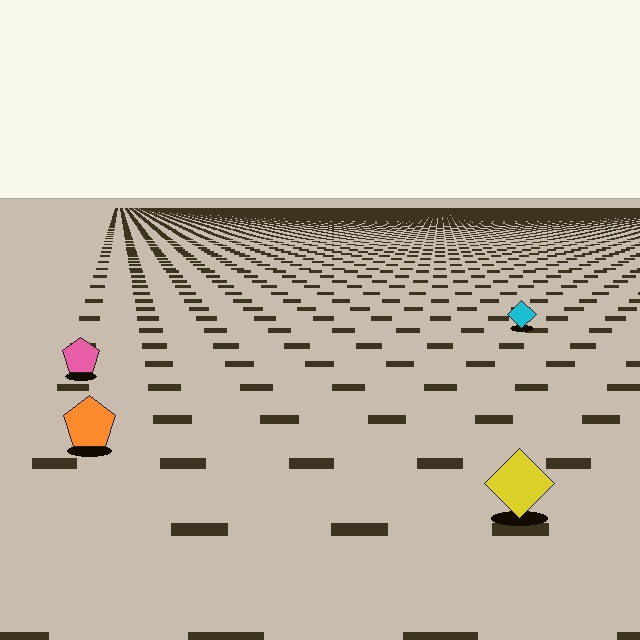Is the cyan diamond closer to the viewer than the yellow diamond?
No. The yellow diamond is closer — you can tell from the texture gradient: the ground texture is coarser near it.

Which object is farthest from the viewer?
The cyan diamond is farthest from the viewer. It appears smaller and the ground texture around it is denser.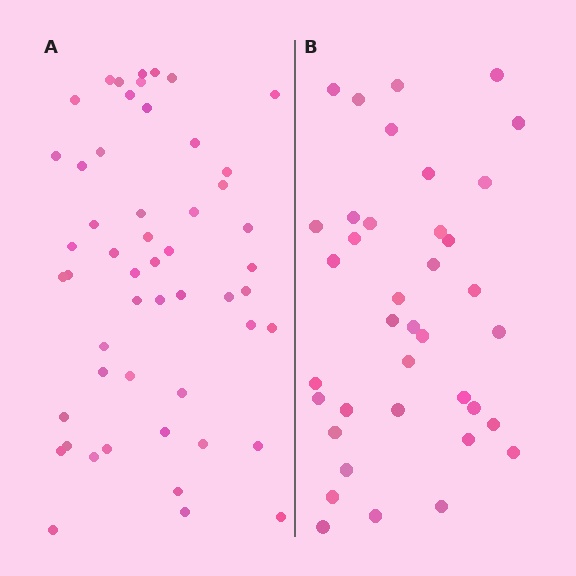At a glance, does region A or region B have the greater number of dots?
Region A (the left region) has more dots.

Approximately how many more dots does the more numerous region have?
Region A has approximately 15 more dots than region B.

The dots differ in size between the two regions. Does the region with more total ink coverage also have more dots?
No. Region B has more total ink coverage because its dots are larger, but region A actually contains more individual dots. Total area can be misleading — the number of items is what matters here.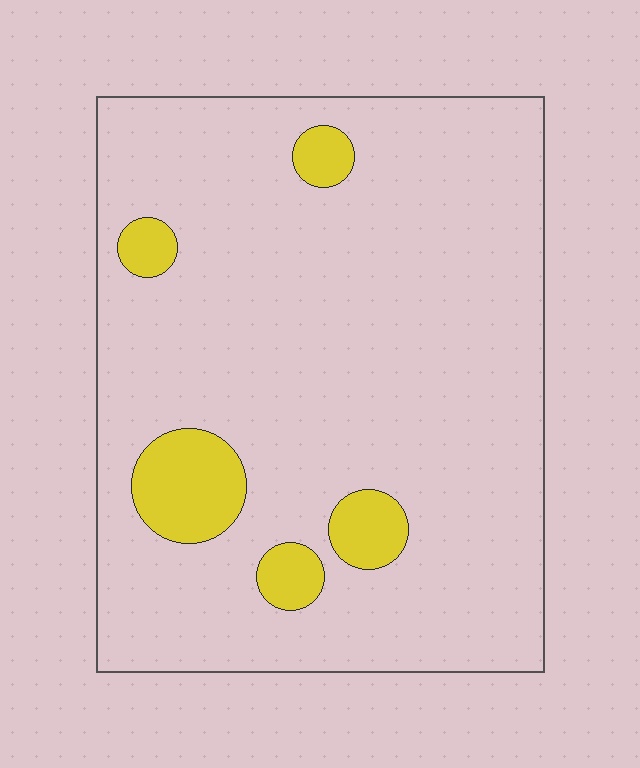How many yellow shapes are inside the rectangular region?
5.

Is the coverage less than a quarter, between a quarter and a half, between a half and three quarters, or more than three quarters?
Less than a quarter.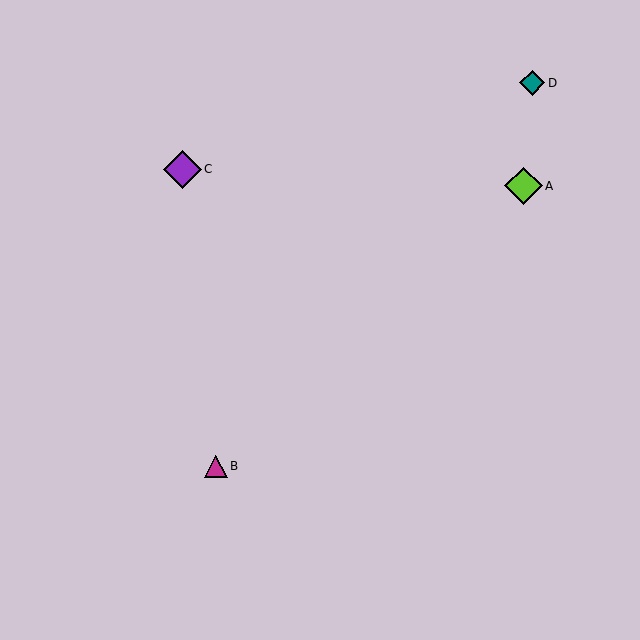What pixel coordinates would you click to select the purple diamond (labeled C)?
Click at (183, 169) to select the purple diamond C.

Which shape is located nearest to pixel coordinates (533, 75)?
The teal diamond (labeled D) at (532, 83) is nearest to that location.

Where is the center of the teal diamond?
The center of the teal diamond is at (532, 83).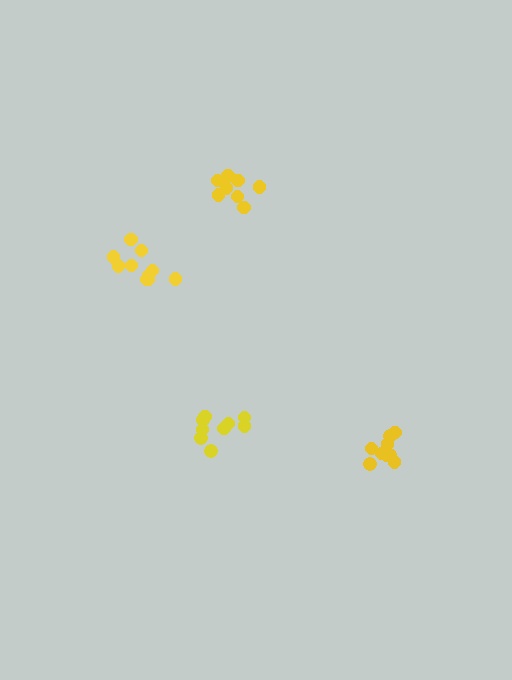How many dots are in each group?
Group 1: 8 dots, Group 2: 10 dots, Group 3: 9 dots, Group 4: 11 dots (38 total).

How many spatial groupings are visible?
There are 4 spatial groupings.